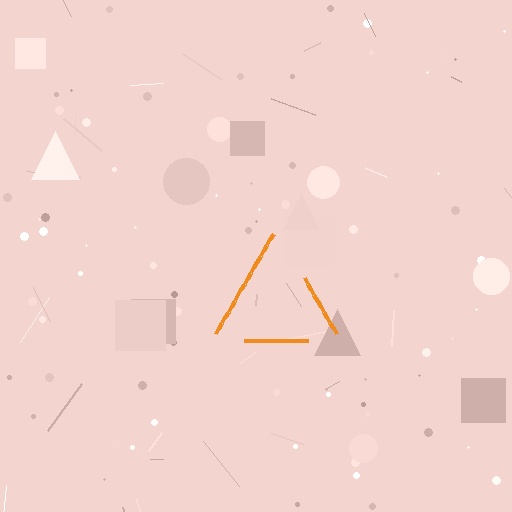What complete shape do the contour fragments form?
The contour fragments form a triangle.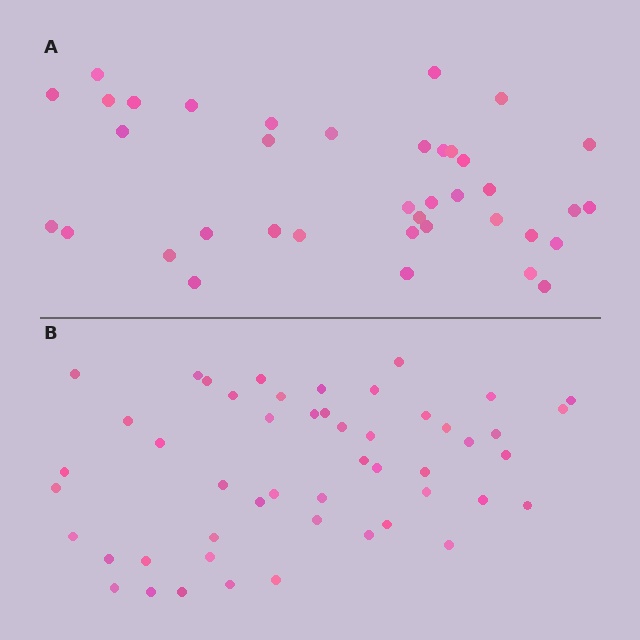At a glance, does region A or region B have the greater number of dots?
Region B (the bottom region) has more dots.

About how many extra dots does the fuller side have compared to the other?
Region B has roughly 12 or so more dots than region A.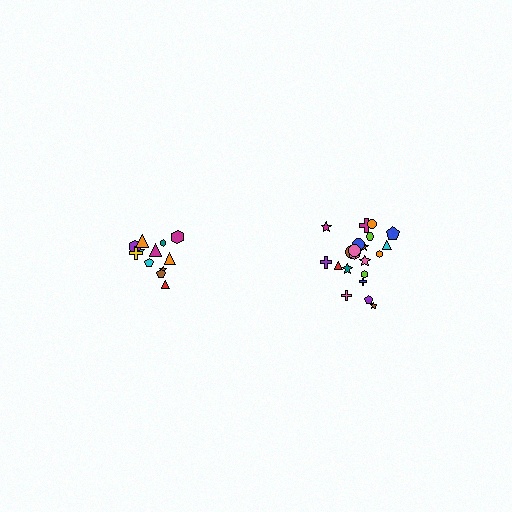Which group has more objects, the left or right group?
The right group.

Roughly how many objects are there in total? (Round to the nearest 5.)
Roughly 35 objects in total.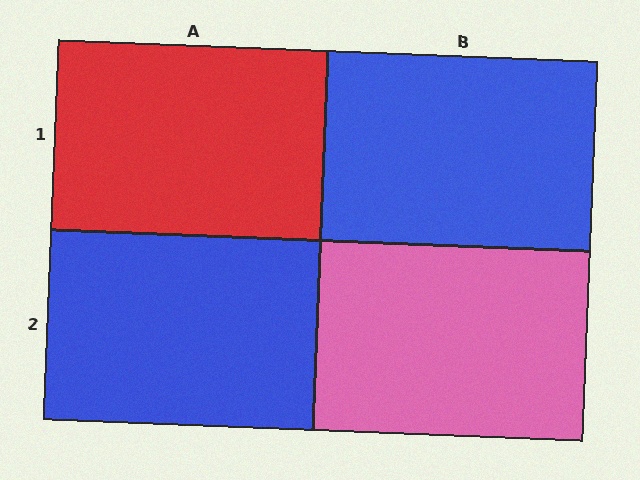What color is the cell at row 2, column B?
Pink.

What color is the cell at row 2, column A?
Blue.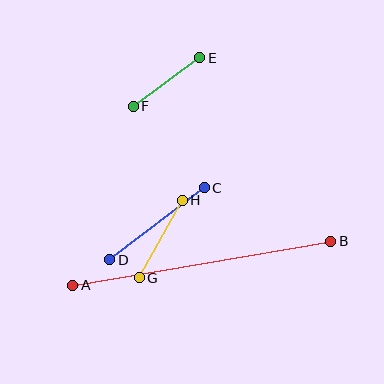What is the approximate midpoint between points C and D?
The midpoint is at approximately (157, 224) pixels.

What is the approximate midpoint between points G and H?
The midpoint is at approximately (161, 239) pixels.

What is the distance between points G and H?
The distance is approximately 89 pixels.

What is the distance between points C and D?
The distance is approximately 119 pixels.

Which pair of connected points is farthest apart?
Points A and B are farthest apart.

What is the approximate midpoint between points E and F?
The midpoint is at approximately (167, 82) pixels.